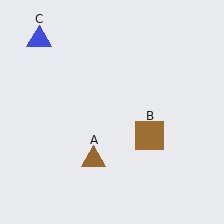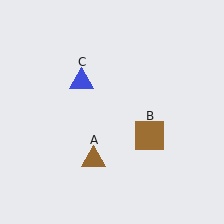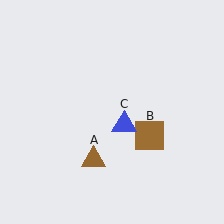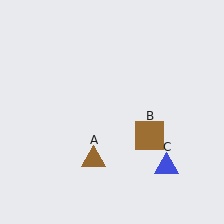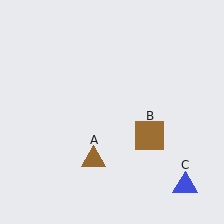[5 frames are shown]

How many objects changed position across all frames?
1 object changed position: blue triangle (object C).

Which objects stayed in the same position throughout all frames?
Brown triangle (object A) and brown square (object B) remained stationary.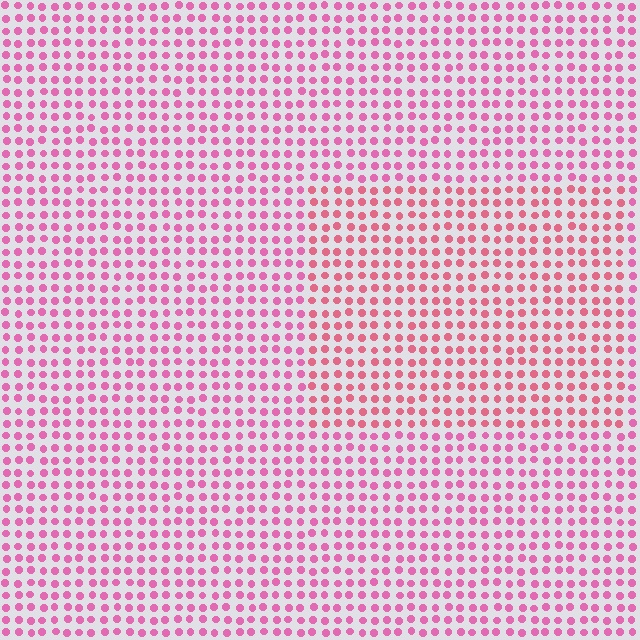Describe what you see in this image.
The image is filled with small pink elements in a uniform arrangement. A rectangle-shaped region is visible where the elements are tinted to a slightly different hue, forming a subtle color boundary.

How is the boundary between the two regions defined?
The boundary is defined purely by a slight shift in hue (about 21 degrees). Spacing, size, and orientation are identical on both sides.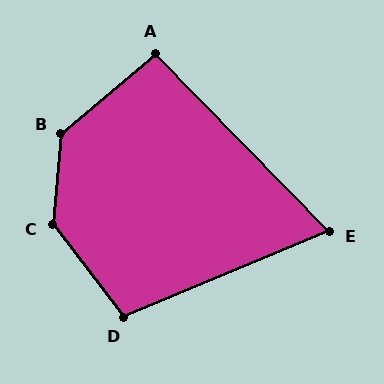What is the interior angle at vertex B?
Approximately 136 degrees (obtuse).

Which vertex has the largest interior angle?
C, at approximately 137 degrees.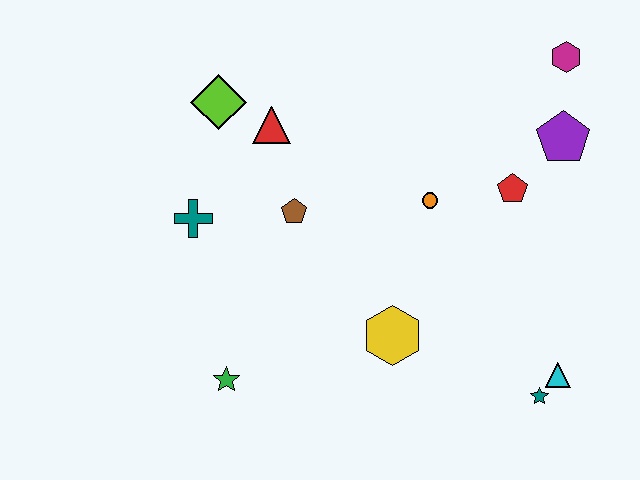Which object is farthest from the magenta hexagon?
The green star is farthest from the magenta hexagon.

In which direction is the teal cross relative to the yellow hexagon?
The teal cross is to the left of the yellow hexagon.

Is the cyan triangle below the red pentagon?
Yes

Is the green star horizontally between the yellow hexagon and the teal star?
No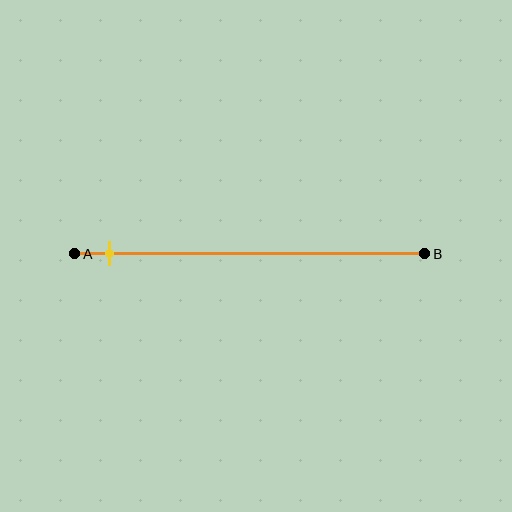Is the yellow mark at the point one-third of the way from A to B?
No, the mark is at about 10% from A, not at the 33% one-third point.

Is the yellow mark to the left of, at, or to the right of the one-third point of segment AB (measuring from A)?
The yellow mark is to the left of the one-third point of segment AB.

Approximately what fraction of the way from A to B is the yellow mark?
The yellow mark is approximately 10% of the way from A to B.